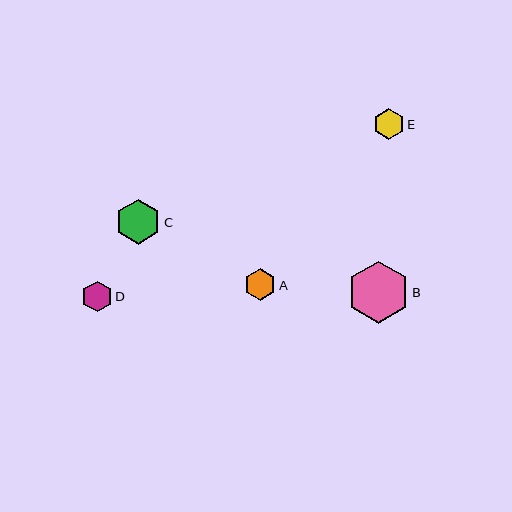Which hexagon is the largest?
Hexagon B is the largest with a size of approximately 62 pixels.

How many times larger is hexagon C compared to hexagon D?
Hexagon C is approximately 1.5 times the size of hexagon D.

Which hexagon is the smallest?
Hexagon D is the smallest with a size of approximately 31 pixels.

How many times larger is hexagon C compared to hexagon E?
Hexagon C is approximately 1.4 times the size of hexagon E.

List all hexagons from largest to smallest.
From largest to smallest: B, C, A, E, D.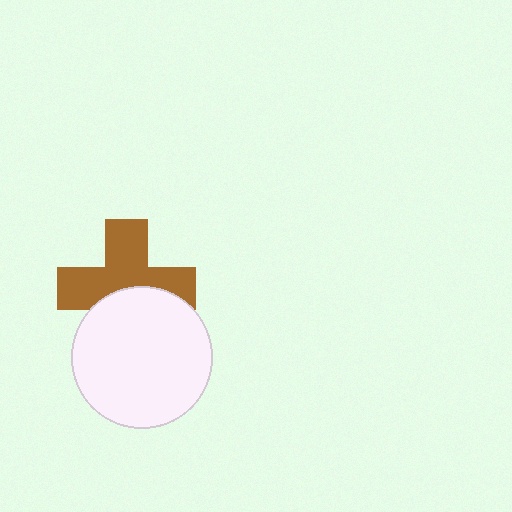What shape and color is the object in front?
The object in front is a white circle.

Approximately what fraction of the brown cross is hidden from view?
Roughly 38% of the brown cross is hidden behind the white circle.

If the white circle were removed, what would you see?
You would see the complete brown cross.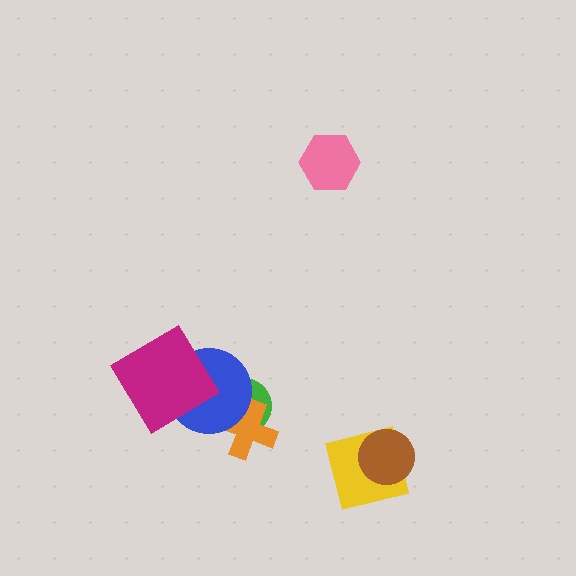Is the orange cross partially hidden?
Yes, it is partially covered by another shape.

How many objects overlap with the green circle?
2 objects overlap with the green circle.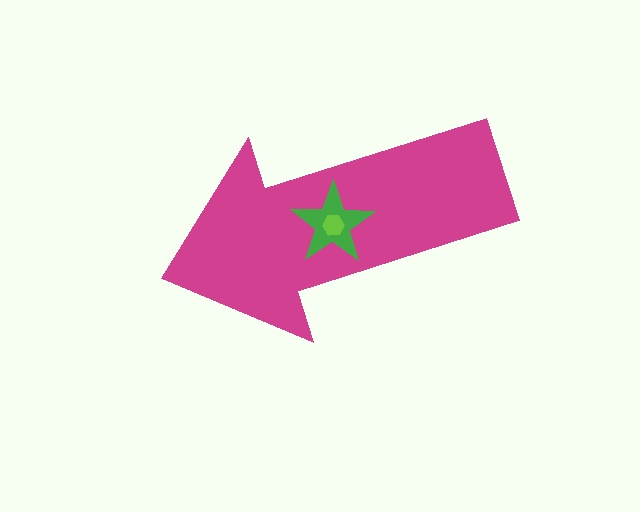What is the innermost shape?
The lime hexagon.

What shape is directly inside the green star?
The lime hexagon.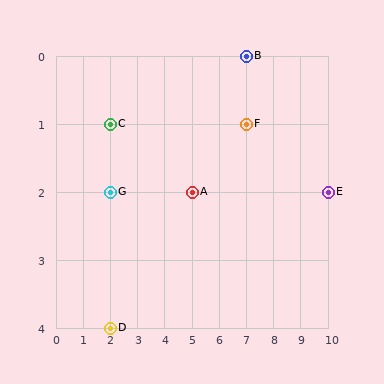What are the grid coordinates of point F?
Point F is at grid coordinates (7, 1).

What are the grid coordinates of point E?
Point E is at grid coordinates (10, 2).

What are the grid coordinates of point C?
Point C is at grid coordinates (2, 1).